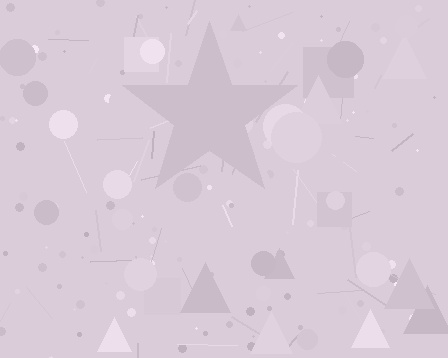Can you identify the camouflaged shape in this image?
The camouflaged shape is a star.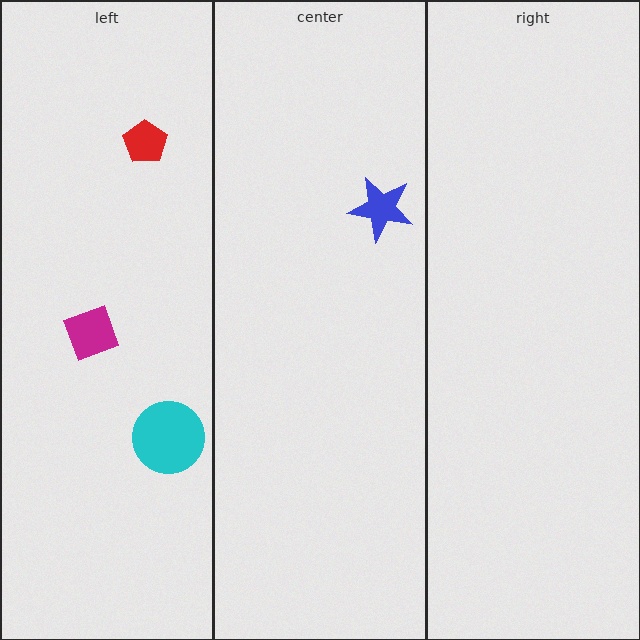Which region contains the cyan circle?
The left region.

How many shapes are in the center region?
1.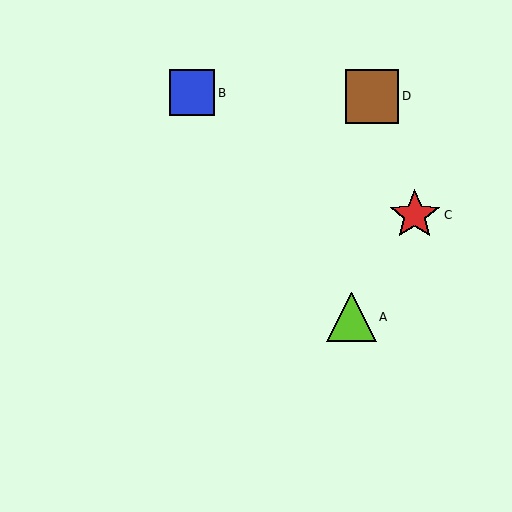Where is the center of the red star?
The center of the red star is at (415, 215).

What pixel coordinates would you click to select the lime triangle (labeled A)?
Click at (352, 317) to select the lime triangle A.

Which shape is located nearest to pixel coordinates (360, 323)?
The lime triangle (labeled A) at (352, 317) is nearest to that location.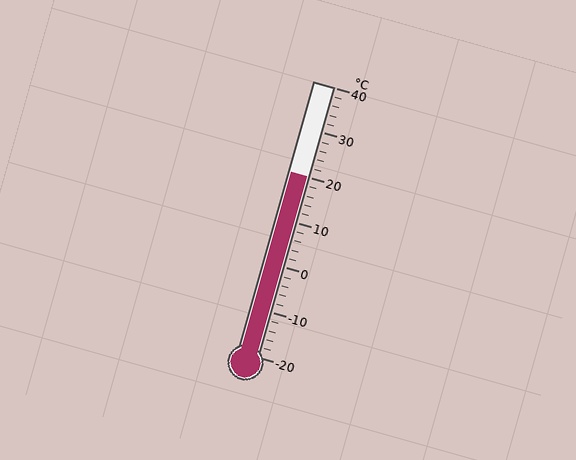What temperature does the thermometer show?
The thermometer shows approximately 20°C.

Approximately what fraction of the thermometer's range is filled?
The thermometer is filled to approximately 65% of its range.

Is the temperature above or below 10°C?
The temperature is above 10°C.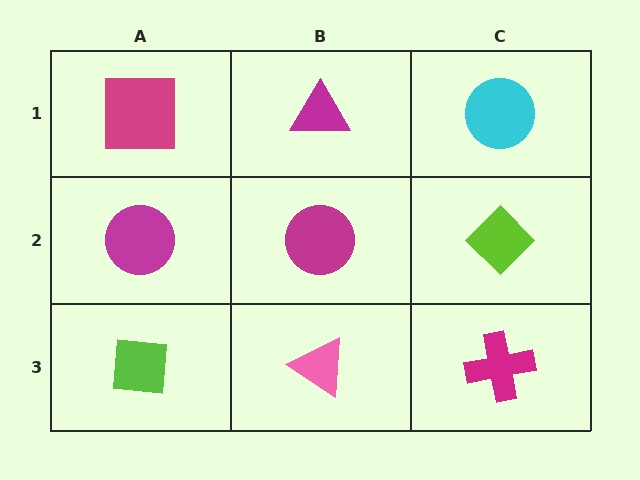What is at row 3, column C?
A magenta cross.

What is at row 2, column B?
A magenta circle.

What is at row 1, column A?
A magenta square.